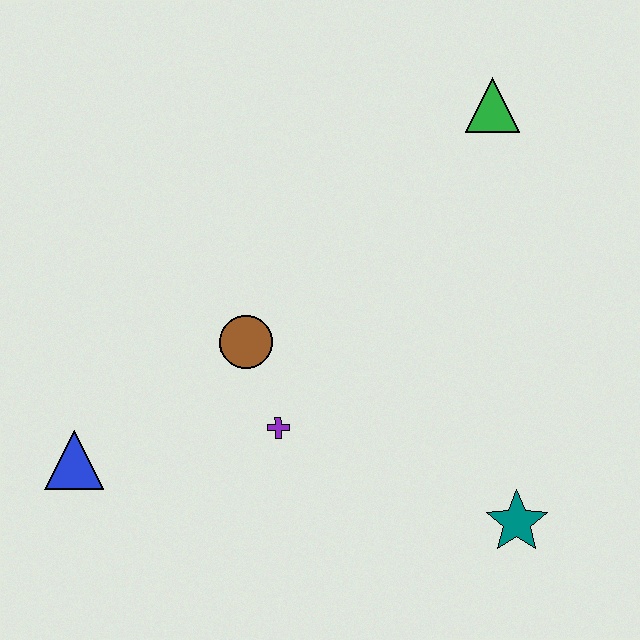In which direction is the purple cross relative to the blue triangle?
The purple cross is to the right of the blue triangle.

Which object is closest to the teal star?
The purple cross is closest to the teal star.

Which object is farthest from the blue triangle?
The green triangle is farthest from the blue triangle.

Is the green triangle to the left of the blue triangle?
No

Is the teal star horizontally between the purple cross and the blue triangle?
No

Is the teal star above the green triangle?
No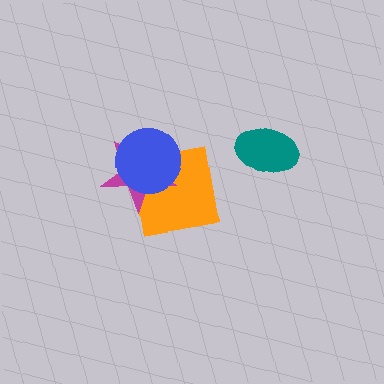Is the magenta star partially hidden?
Yes, it is partially covered by another shape.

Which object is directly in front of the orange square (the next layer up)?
The magenta star is directly in front of the orange square.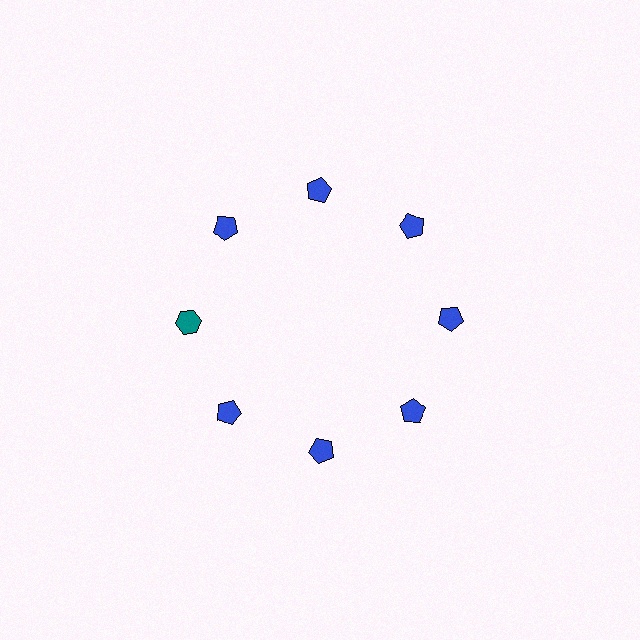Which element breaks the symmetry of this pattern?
The teal hexagon at roughly the 9 o'clock position breaks the symmetry. All other shapes are blue pentagons.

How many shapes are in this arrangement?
There are 8 shapes arranged in a ring pattern.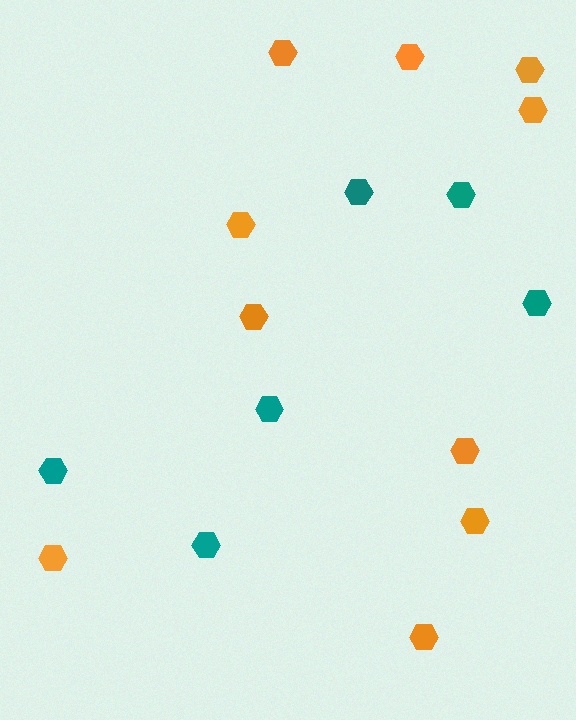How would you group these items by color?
There are 2 groups: one group of teal hexagons (6) and one group of orange hexagons (10).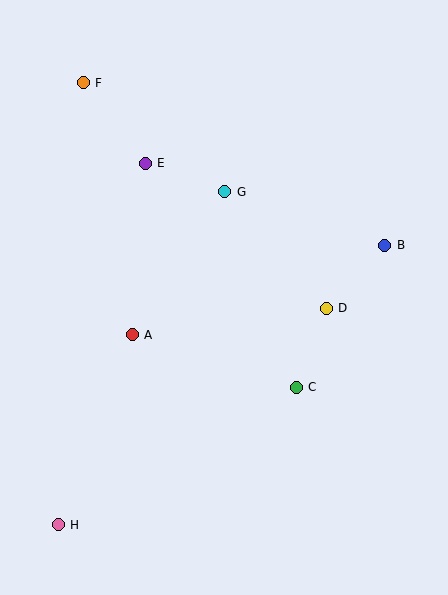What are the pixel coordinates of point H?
Point H is at (58, 525).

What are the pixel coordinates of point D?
Point D is at (326, 308).